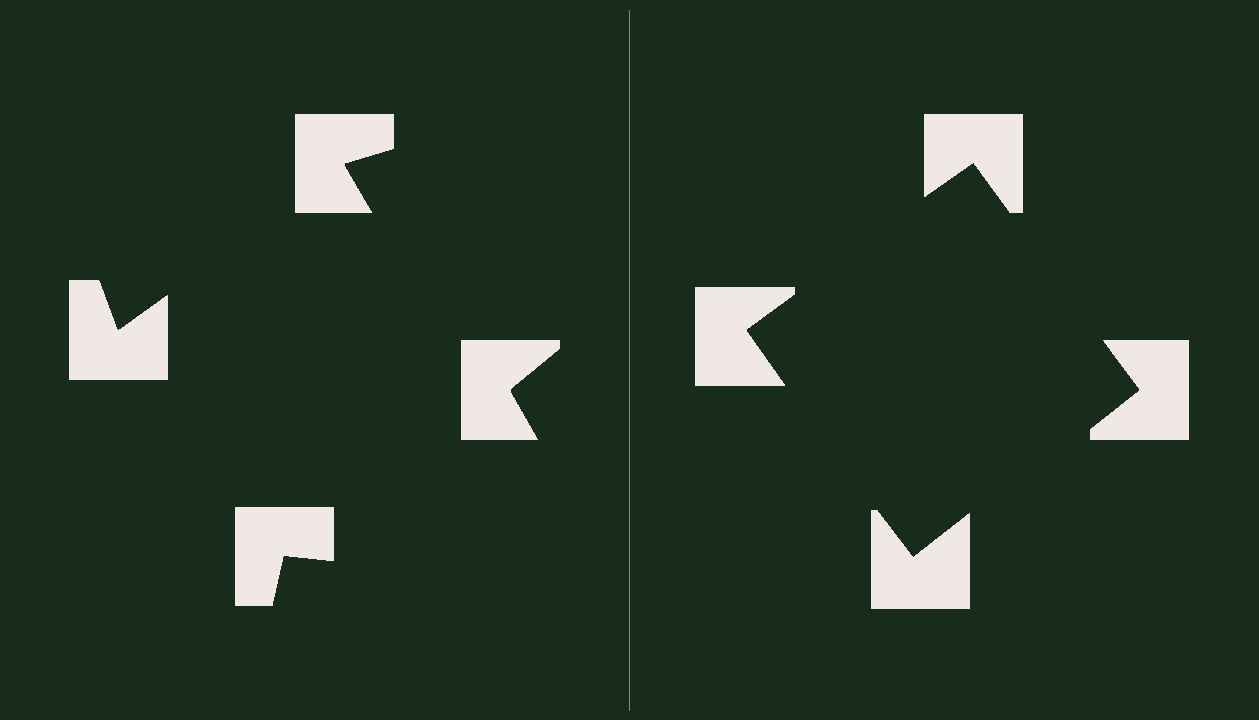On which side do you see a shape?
An illusory square appears on the right side. On the left side the wedge cuts are rotated, so no coherent shape forms.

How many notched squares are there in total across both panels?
8 — 4 on each side.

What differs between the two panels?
The notched squares are positioned identically on both sides; only the wedge orientations differ. On the right they align to a square; on the left they are misaligned.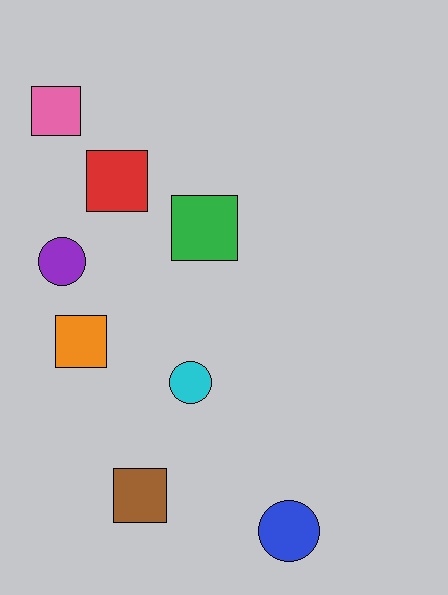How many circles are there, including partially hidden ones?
There are 3 circles.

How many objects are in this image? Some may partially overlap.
There are 8 objects.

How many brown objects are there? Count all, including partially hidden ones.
There is 1 brown object.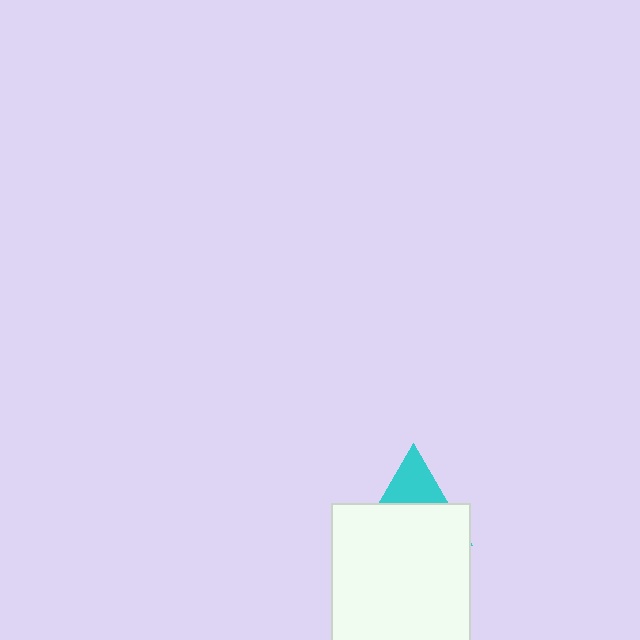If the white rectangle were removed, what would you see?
You would see the complete cyan triangle.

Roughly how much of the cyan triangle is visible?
A small part of it is visible (roughly 35%).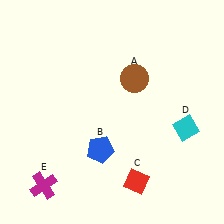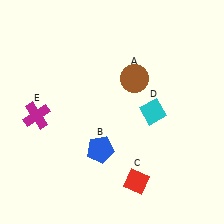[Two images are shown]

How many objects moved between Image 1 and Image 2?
2 objects moved between the two images.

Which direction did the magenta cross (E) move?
The magenta cross (E) moved up.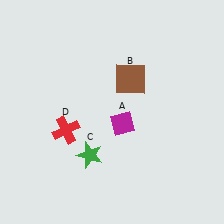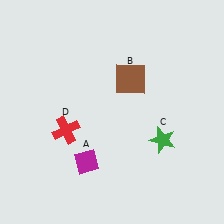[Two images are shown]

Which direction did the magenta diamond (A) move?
The magenta diamond (A) moved down.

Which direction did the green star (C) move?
The green star (C) moved right.